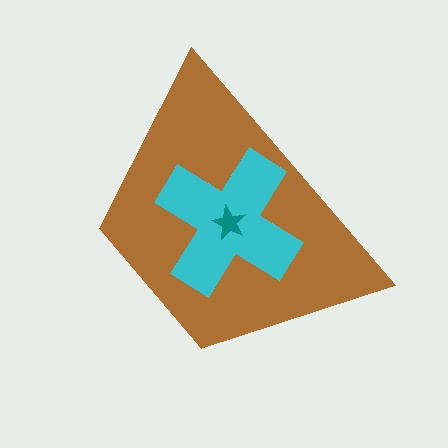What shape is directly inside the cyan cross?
The teal star.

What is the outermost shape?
The brown trapezoid.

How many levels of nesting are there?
3.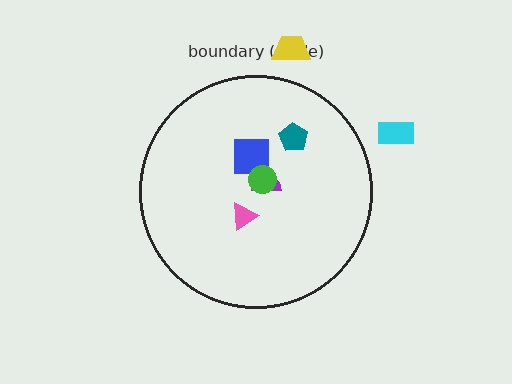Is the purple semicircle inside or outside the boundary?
Inside.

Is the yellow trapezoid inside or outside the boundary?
Outside.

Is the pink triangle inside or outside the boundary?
Inside.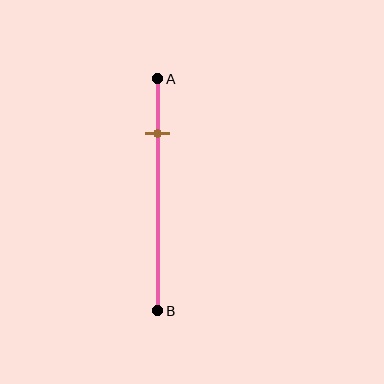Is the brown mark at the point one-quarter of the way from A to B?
Yes, the mark is approximately at the one-quarter point.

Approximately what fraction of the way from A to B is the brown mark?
The brown mark is approximately 25% of the way from A to B.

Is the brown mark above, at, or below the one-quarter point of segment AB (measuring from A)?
The brown mark is approximately at the one-quarter point of segment AB.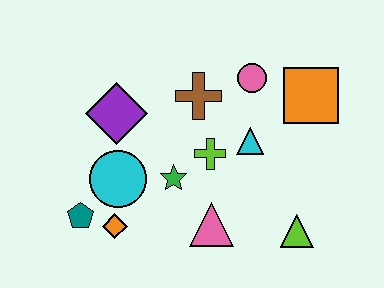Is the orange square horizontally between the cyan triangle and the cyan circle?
No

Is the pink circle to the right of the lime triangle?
No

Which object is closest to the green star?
The lime cross is closest to the green star.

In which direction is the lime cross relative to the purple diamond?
The lime cross is to the right of the purple diamond.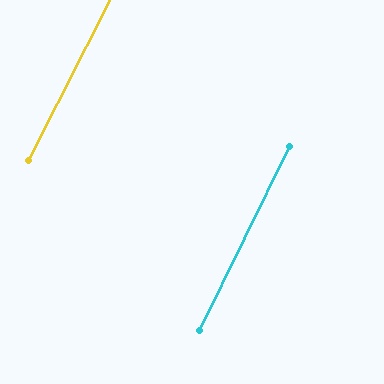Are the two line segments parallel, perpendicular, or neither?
Parallel — their directions differ by only 0.9°.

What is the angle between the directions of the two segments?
Approximately 1 degree.